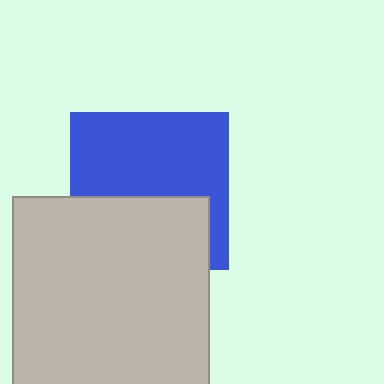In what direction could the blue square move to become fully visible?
The blue square could move up. That would shift it out from behind the light gray rectangle entirely.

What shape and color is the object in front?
The object in front is a light gray rectangle.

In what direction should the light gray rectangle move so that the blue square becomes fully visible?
The light gray rectangle should move down. That is the shortest direction to clear the overlap and leave the blue square fully visible.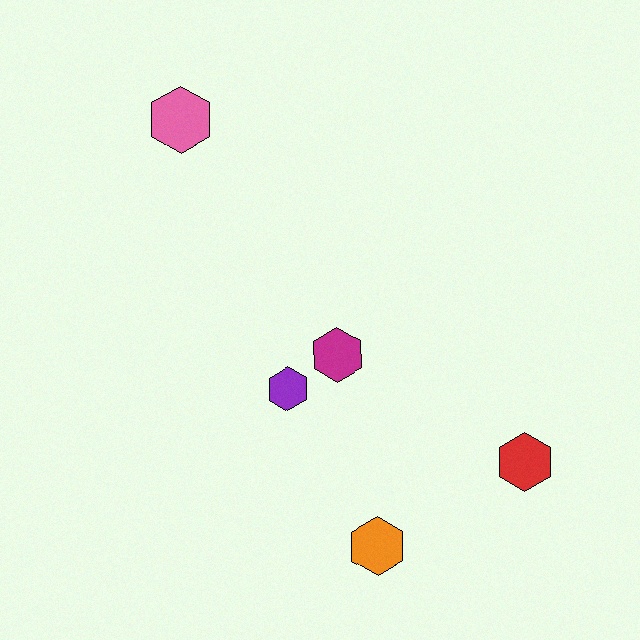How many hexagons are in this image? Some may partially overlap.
There are 5 hexagons.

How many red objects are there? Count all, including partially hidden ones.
There is 1 red object.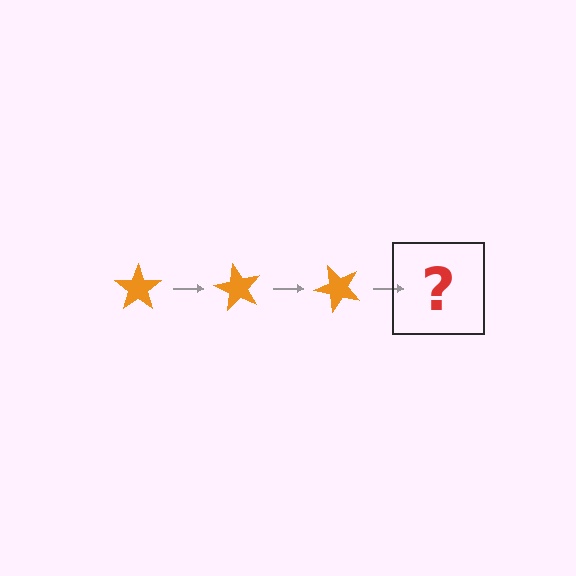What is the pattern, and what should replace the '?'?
The pattern is that the star rotates 60 degrees each step. The '?' should be an orange star rotated 180 degrees.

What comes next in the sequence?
The next element should be an orange star rotated 180 degrees.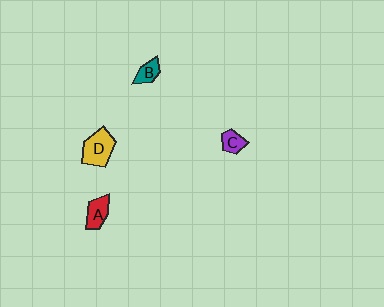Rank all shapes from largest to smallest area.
From largest to smallest: D (yellow), A (red), C (purple), B (teal).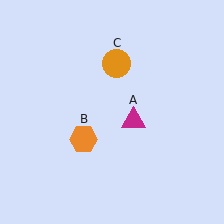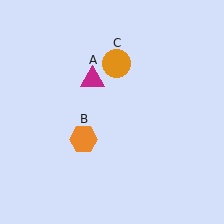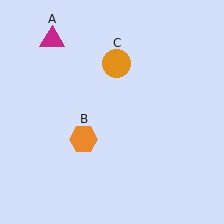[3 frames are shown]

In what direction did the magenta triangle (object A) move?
The magenta triangle (object A) moved up and to the left.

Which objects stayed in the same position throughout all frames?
Orange hexagon (object B) and orange circle (object C) remained stationary.